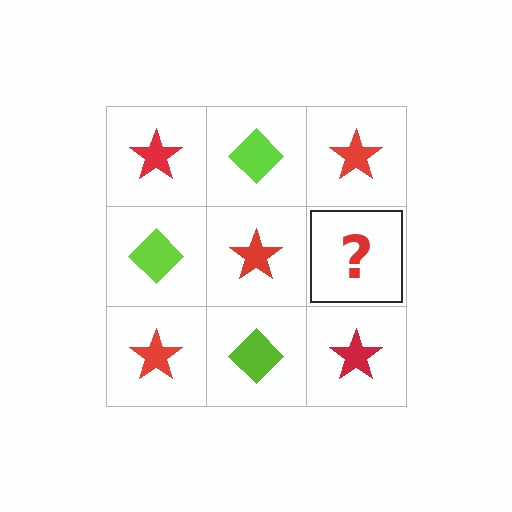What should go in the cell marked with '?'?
The missing cell should contain a lime diamond.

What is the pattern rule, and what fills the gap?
The rule is that it alternates red star and lime diamond in a checkerboard pattern. The gap should be filled with a lime diamond.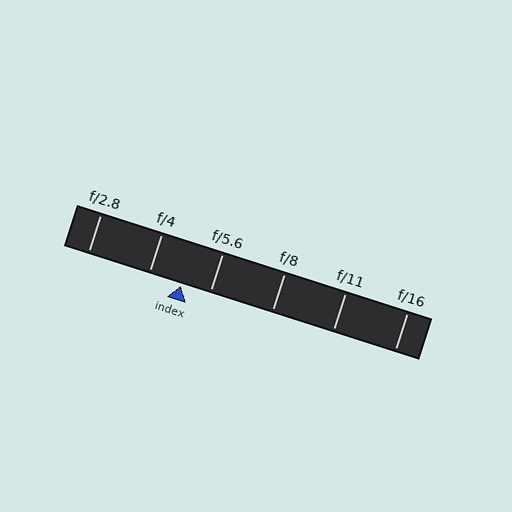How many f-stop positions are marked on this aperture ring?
There are 6 f-stop positions marked.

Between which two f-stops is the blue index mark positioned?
The index mark is between f/4 and f/5.6.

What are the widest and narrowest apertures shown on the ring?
The widest aperture shown is f/2.8 and the narrowest is f/16.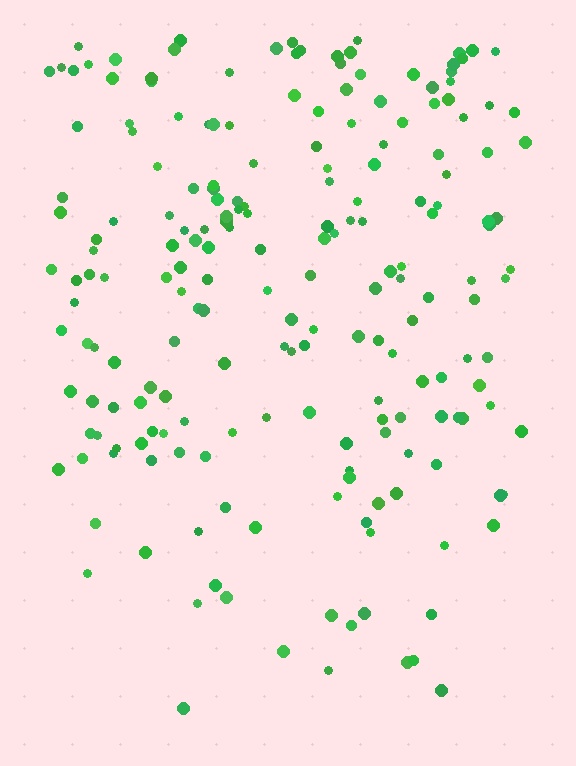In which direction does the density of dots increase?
From bottom to top, with the top side densest.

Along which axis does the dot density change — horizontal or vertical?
Vertical.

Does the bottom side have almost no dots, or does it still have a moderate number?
Still a moderate number, just noticeably fewer than the top.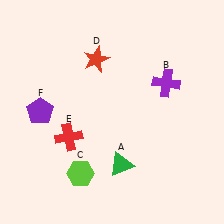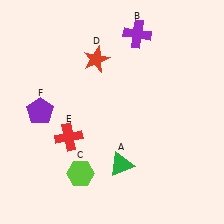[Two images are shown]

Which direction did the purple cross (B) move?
The purple cross (B) moved up.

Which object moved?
The purple cross (B) moved up.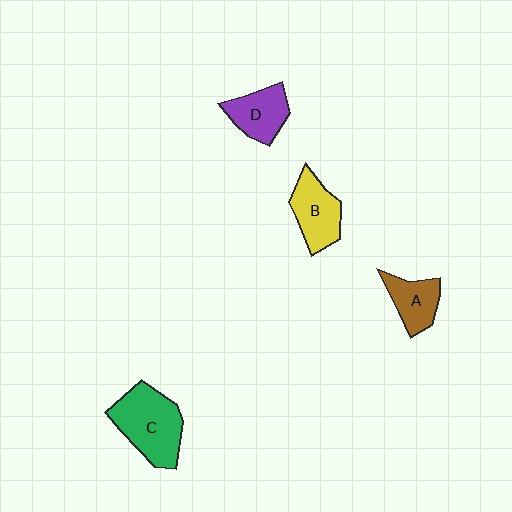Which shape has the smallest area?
Shape A (brown).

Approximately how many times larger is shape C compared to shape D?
Approximately 1.6 times.